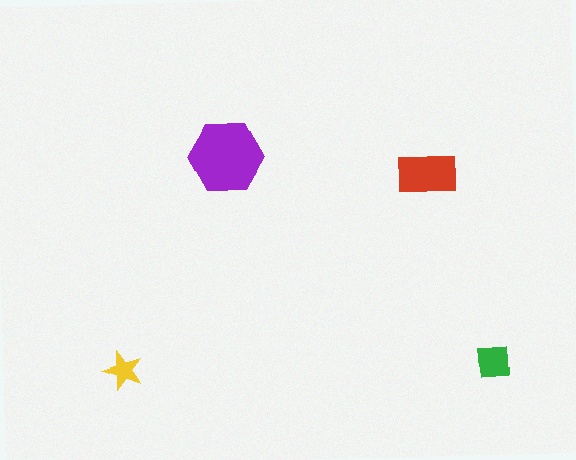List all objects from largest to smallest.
The purple hexagon, the red rectangle, the green square, the yellow star.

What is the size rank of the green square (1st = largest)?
3rd.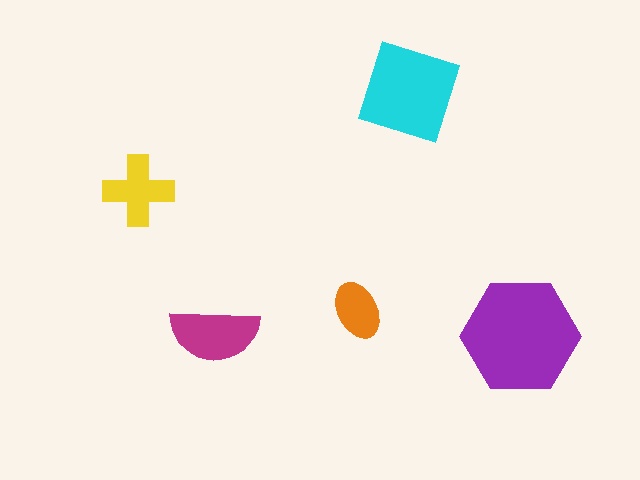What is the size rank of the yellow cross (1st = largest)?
4th.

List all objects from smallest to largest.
The orange ellipse, the yellow cross, the magenta semicircle, the cyan square, the purple hexagon.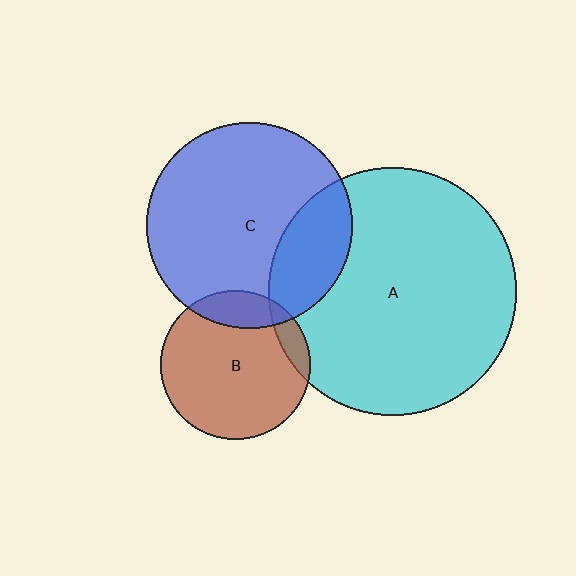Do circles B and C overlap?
Yes.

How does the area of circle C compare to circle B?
Approximately 1.9 times.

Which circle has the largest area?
Circle A (cyan).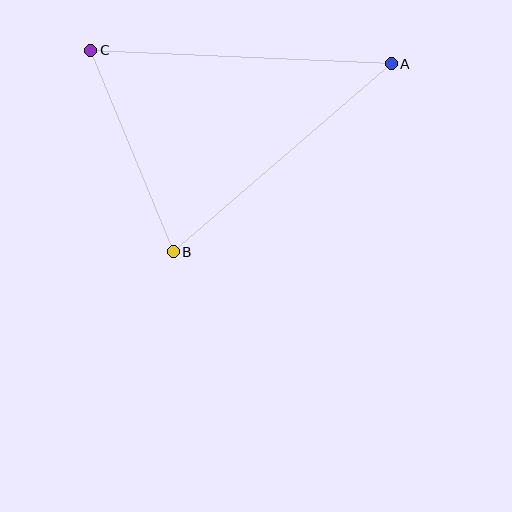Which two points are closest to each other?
Points B and C are closest to each other.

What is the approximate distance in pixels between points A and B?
The distance between A and B is approximately 288 pixels.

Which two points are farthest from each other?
Points A and C are farthest from each other.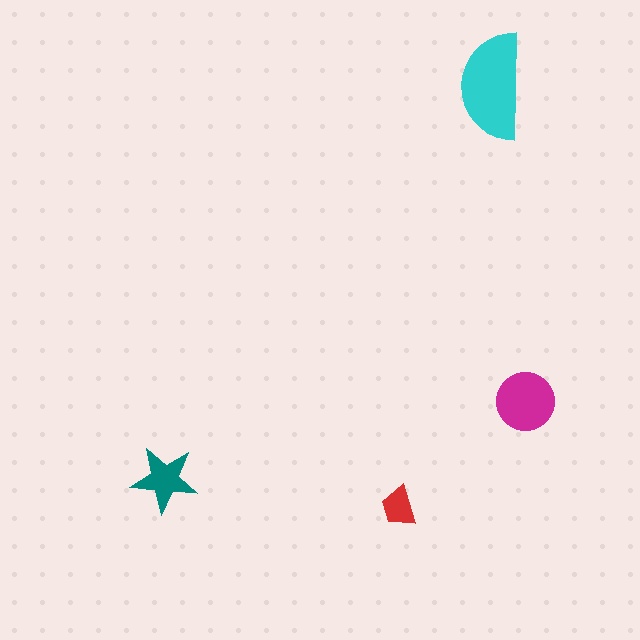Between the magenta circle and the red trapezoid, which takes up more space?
The magenta circle.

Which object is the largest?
The cyan semicircle.